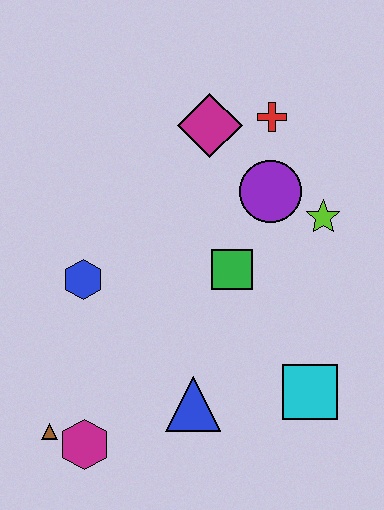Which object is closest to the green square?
The purple circle is closest to the green square.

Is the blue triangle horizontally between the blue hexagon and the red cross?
Yes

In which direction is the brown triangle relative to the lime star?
The brown triangle is to the left of the lime star.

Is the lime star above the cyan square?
Yes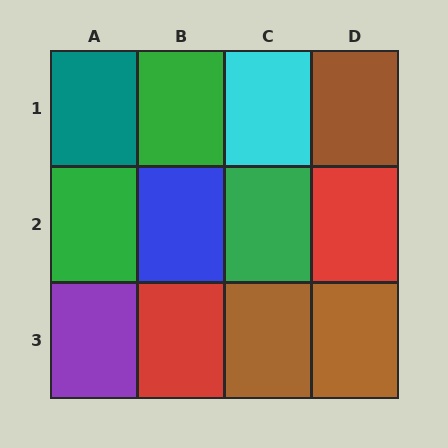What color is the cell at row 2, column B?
Blue.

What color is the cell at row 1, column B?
Green.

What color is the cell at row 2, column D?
Red.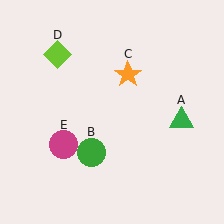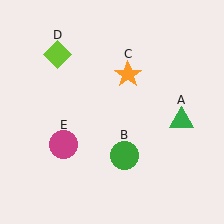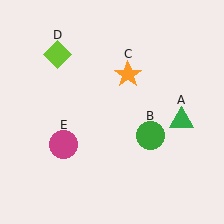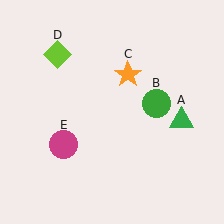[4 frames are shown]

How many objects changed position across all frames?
1 object changed position: green circle (object B).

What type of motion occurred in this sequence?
The green circle (object B) rotated counterclockwise around the center of the scene.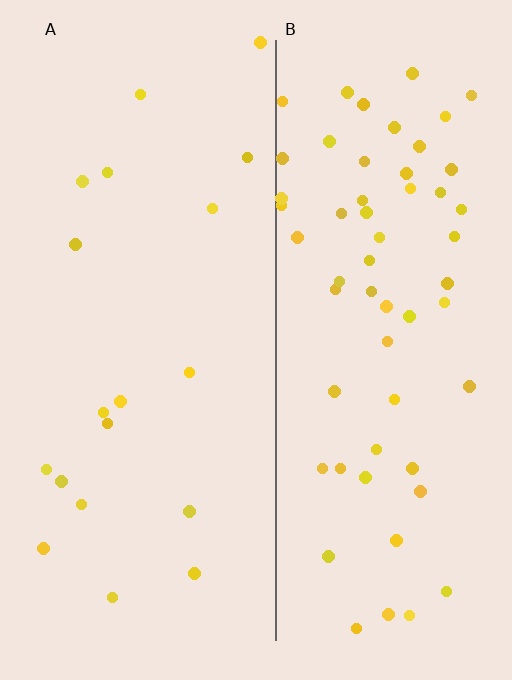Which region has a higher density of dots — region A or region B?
B (the right).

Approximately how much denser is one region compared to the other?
Approximately 3.2× — region B over region A.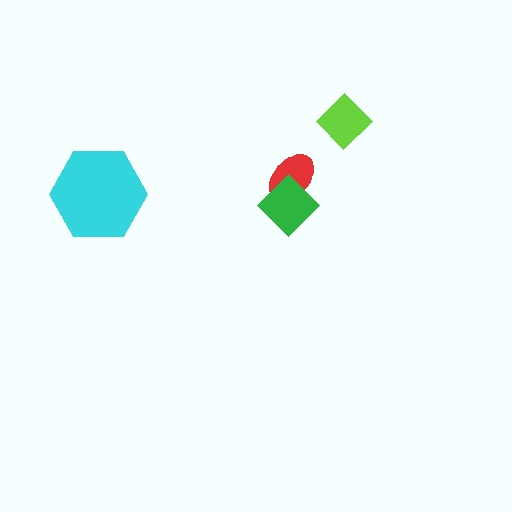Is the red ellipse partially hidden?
Yes, it is partially covered by another shape.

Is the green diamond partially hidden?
No, no other shape covers it.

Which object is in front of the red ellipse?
The green diamond is in front of the red ellipse.